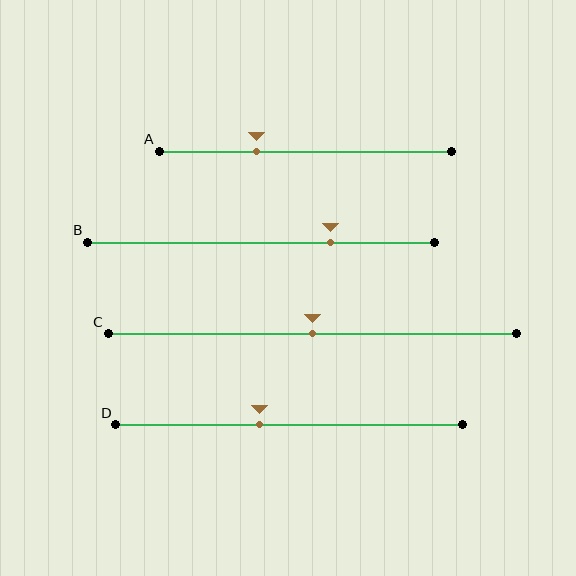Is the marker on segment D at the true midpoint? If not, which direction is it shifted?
No, the marker on segment D is shifted to the left by about 9% of the segment length.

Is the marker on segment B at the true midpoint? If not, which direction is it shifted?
No, the marker on segment B is shifted to the right by about 20% of the segment length.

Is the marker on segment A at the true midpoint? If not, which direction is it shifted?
No, the marker on segment A is shifted to the left by about 17% of the segment length.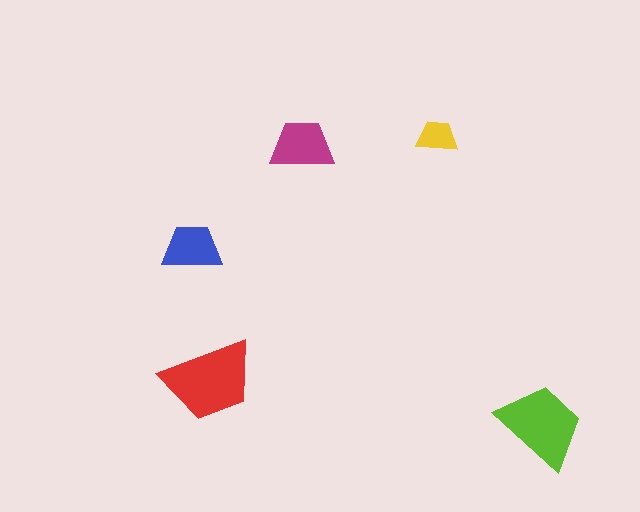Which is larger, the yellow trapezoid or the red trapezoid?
The red one.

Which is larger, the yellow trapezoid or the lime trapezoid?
The lime one.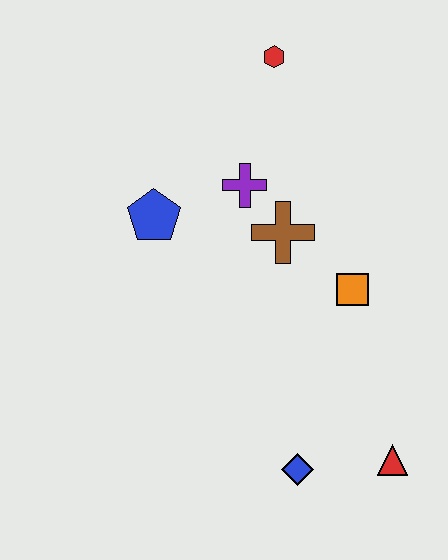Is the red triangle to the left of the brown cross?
No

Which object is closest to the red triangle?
The blue diamond is closest to the red triangle.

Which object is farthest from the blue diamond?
The red hexagon is farthest from the blue diamond.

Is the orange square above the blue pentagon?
No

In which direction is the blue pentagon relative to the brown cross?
The blue pentagon is to the left of the brown cross.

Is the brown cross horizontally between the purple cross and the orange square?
Yes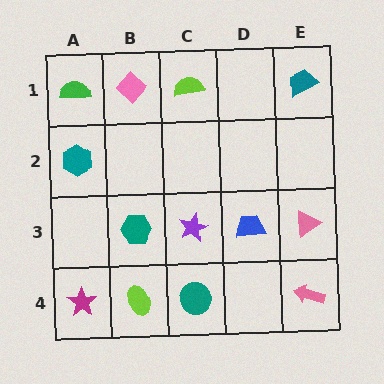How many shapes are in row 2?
1 shape.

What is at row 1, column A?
A green semicircle.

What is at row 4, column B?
A lime ellipse.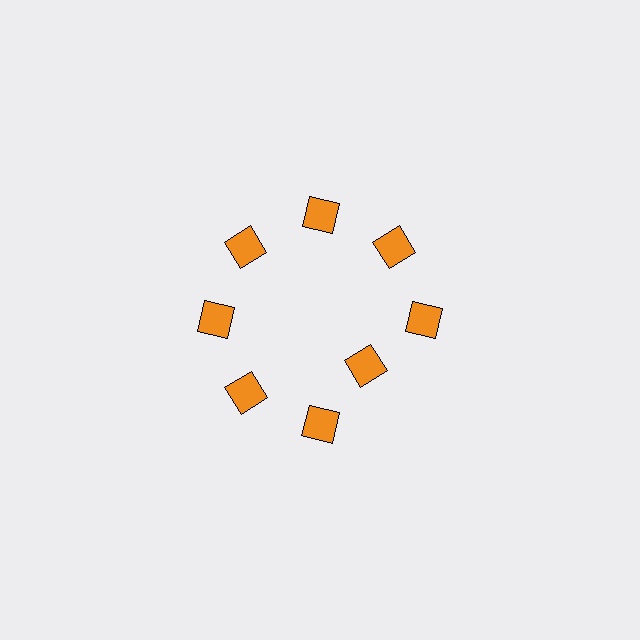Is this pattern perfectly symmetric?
No. The 8 orange diamonds are arranged in a ring, but one element near the 4 o'clock position is pulled inward toward the center, breaking the 8-fold rotational symmetry.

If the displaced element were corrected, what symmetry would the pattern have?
It would have 8-fold rotational symmetry — the pattern would map onto itself every 45 degrees.